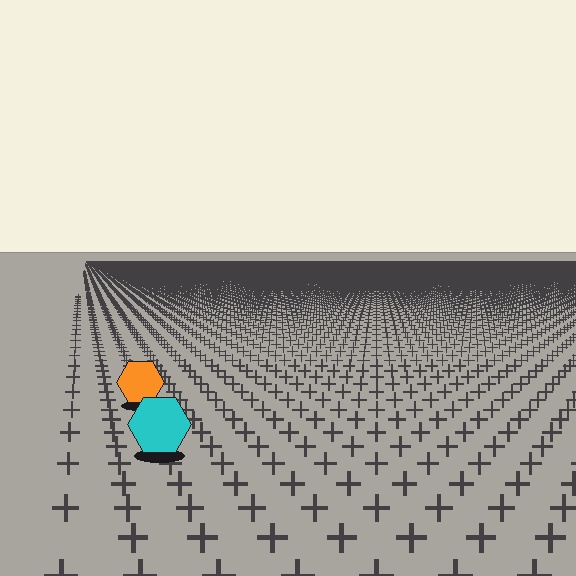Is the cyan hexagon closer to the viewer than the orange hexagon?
Yes. The cyan hexagon is closer — you can tell from the texture gradient: the ground texture is coarser near it.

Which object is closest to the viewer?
The cyan hexagon is closest. The texture marks near it are larger and more spread out.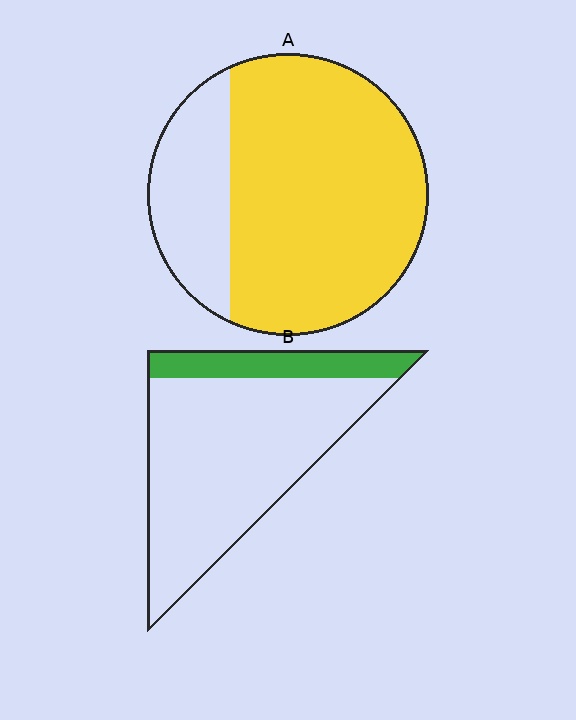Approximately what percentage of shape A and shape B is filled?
A is approximately 75% and B is approximately 20%.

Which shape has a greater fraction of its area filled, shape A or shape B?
Shape A.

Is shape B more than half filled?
No.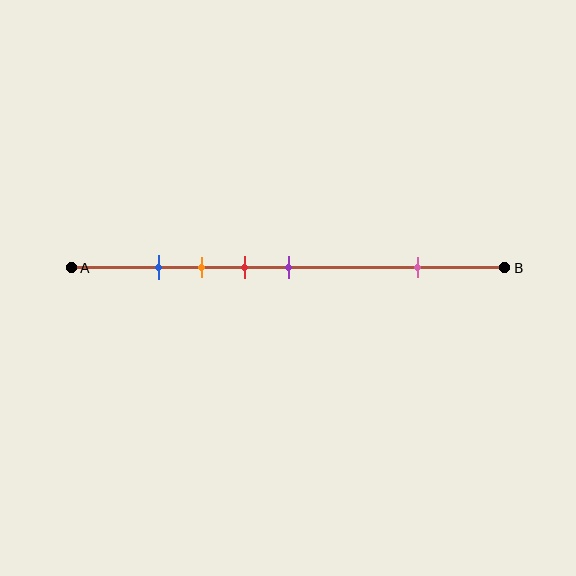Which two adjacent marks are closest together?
The blue and orange marks are the closest adjacent pair.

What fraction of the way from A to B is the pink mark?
The pink mark is approximately 80% (0.8) of the way from A to B.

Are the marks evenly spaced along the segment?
No, the marks are not evenly spaced.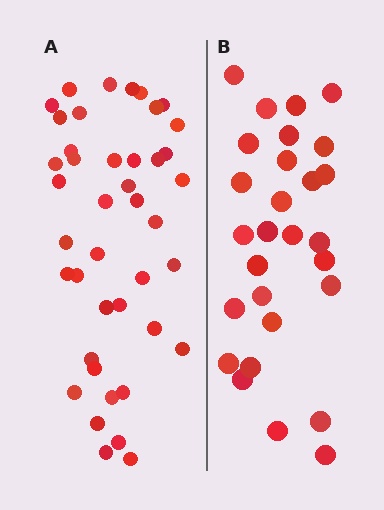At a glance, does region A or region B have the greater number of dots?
Region A (the left region) has more dots.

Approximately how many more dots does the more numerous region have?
Region A has approximately 15 more dots than region B.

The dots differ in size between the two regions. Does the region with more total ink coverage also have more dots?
No. Region B has more total ink coverage because its dots are larger, but region A actually contains more individual dots. Total area can be misleading — the number of items is what matters here.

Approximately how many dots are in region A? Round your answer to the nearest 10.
About 40 dots. (The exact count is 42, which rounds to 40.)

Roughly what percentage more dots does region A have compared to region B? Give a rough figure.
About 50% more.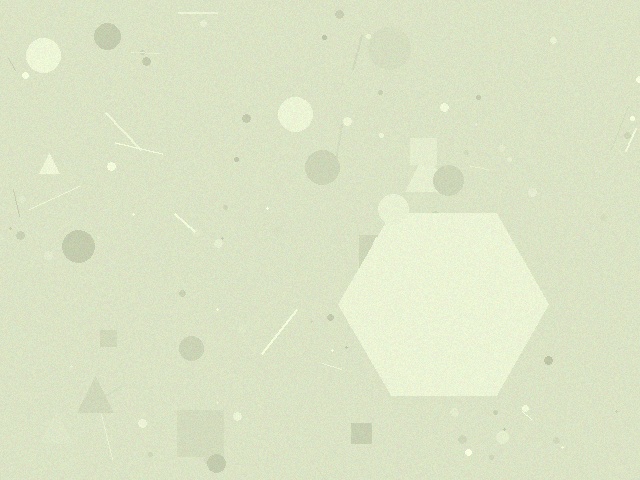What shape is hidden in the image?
A hexagon is hidden in the image.